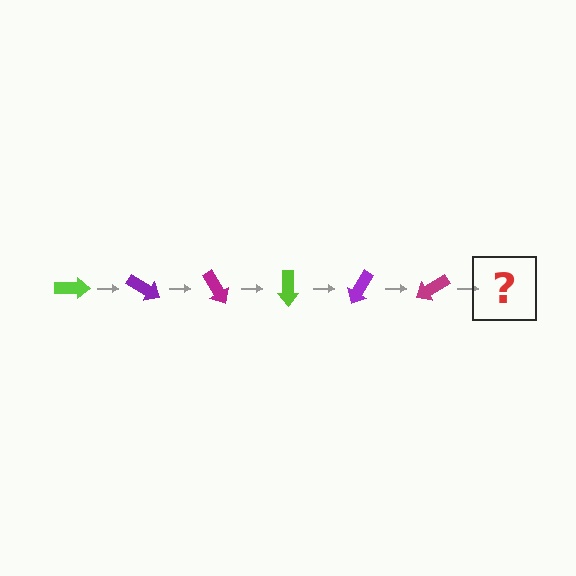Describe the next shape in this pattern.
It should be a lime arrow, rotated 180 degrees from the start.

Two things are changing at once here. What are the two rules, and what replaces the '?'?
The two rules are that it rotates 30 degrees each step and the color cycles through lime, purple, and magenta. The '?' should be a lime arrow, rotated 180 degrees from the start.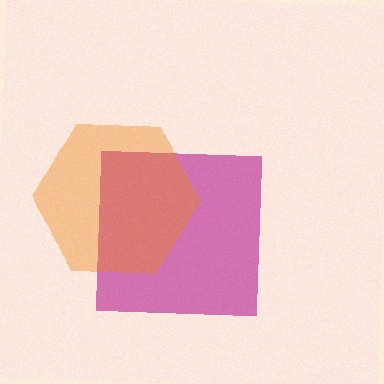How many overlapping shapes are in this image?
There are 2 overlapping shapes in the image.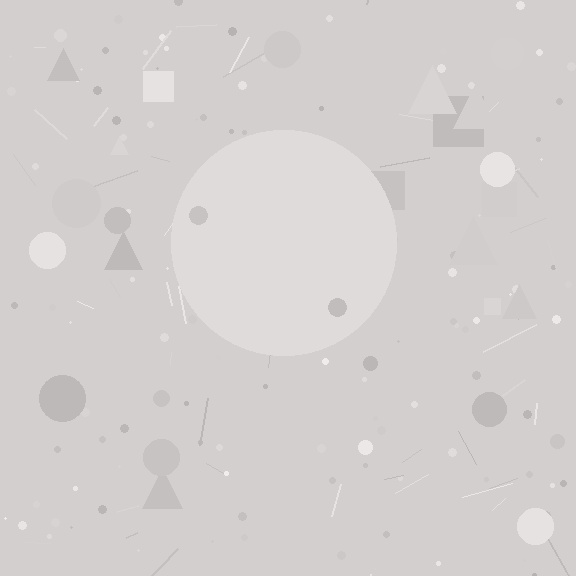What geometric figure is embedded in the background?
A circle is embedded in the background.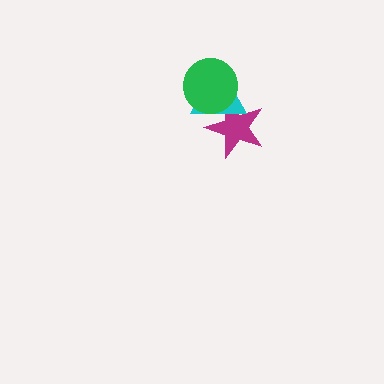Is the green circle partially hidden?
No, no other shape covers it.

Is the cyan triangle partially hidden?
Yes, it is partially covered by another shape.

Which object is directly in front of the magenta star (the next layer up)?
The cyan triangle is directly in front of the magenta star.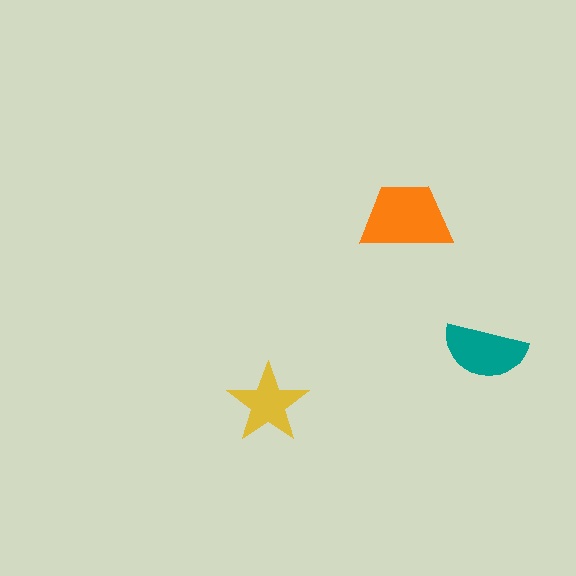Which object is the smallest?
The yellow star.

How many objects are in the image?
There are 3 objects in the image.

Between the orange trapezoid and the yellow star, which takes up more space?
The orange trapezoid.